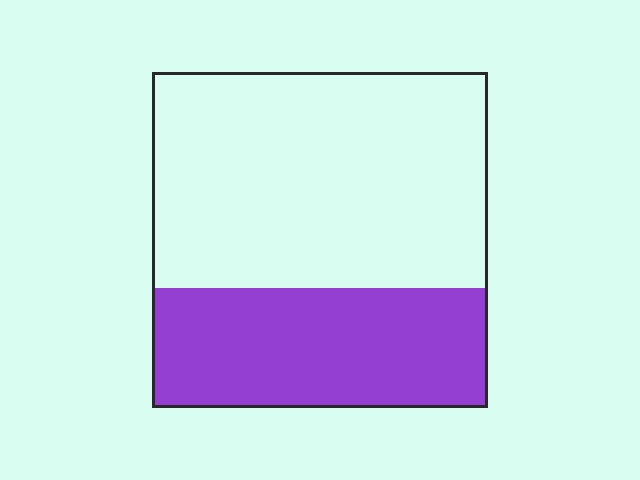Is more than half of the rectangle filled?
No.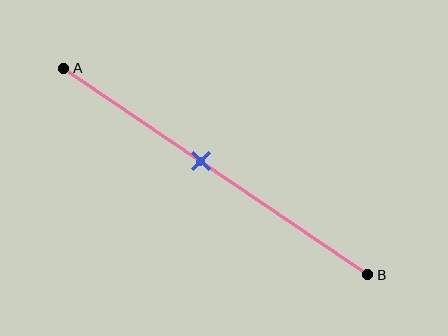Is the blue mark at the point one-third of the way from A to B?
No, the mark is at about 45% from A, not at the 33% one-third point.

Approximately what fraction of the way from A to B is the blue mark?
The blue mark is approximately 45% of the way from A to B.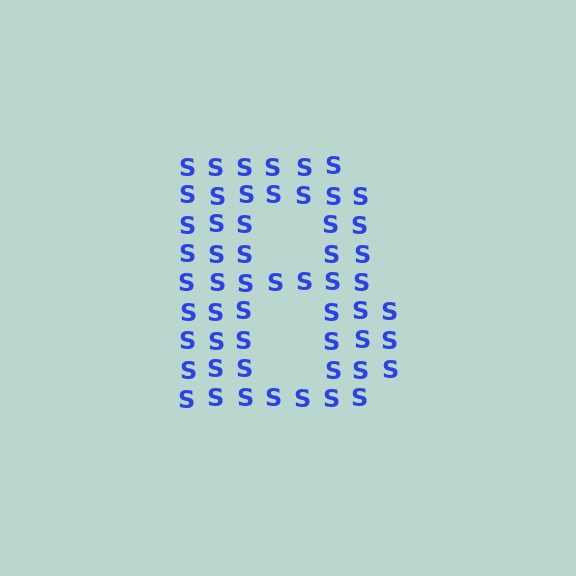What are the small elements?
The small elements are letter S's.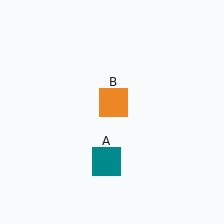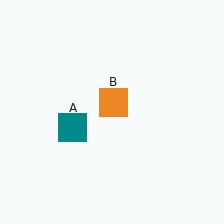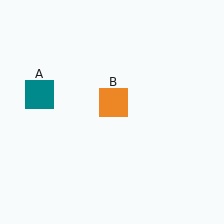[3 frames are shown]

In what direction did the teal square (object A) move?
The teal square (object A) moved up and to the left.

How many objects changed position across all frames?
1 object changed position: teal square (object A).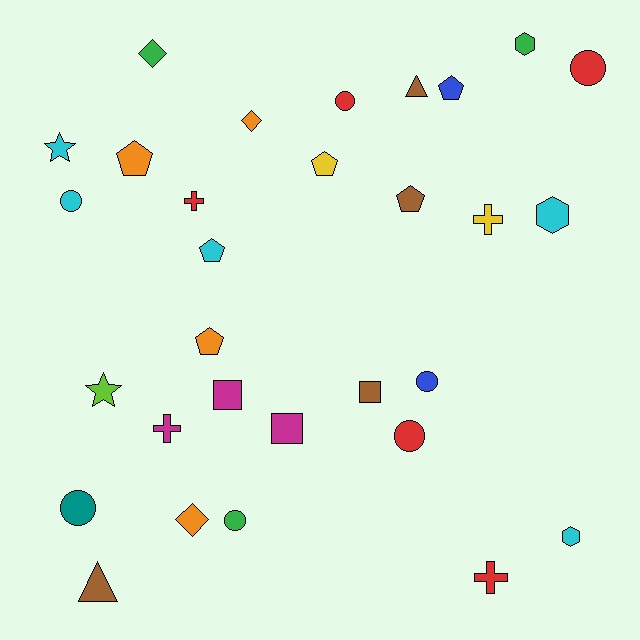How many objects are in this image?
There are 30 objects.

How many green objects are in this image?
There are 3 green objects.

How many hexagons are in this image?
There are 3 hexagons.